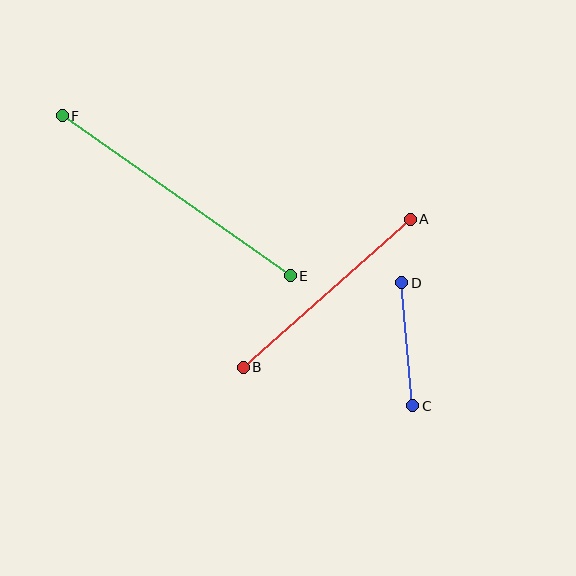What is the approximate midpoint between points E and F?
The midpoint is at approximately (176, 196) pixels.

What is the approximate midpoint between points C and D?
The midpoint is at approximately (407, 344) pixels.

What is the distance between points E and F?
The distance is approximately 278 pixels.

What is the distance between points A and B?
The distance is approximately 223 pixels.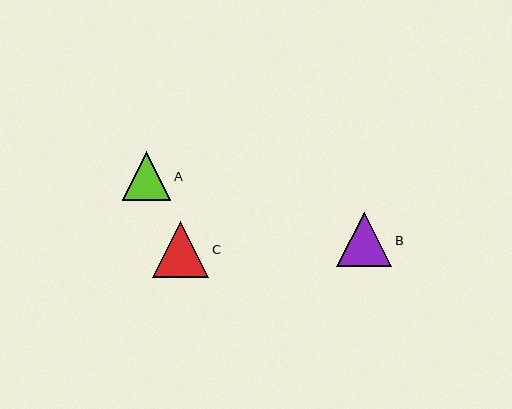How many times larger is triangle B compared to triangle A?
Triangle B is approximately 1.1 times the size of triangle A.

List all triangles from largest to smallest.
From largest to smallest: C, B, A.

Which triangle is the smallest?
Triangle A is the smallest with a size of approximately 48 pixels.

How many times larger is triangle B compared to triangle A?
Triangle B is approximately 1.1 times the size of triangle A.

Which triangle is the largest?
Triangle C is the largest with a size of approximately 56 pixels.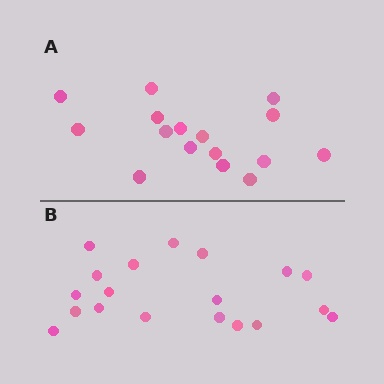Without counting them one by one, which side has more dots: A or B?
Region B (the bottom region) has more dots.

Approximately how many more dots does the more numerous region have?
Region B has just a few more — roughly 2 or 3 more dots than region A.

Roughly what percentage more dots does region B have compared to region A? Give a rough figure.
About 20% more.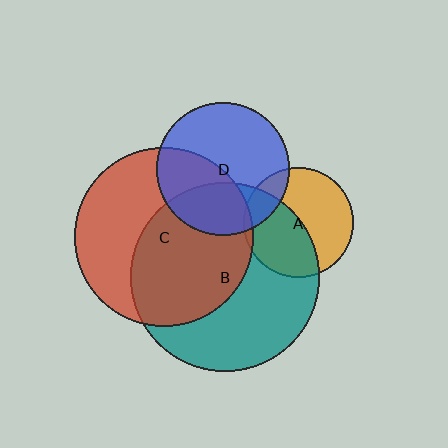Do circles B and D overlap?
Yes.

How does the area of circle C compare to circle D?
Approximately 1.8 times.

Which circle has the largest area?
Circle B (teal).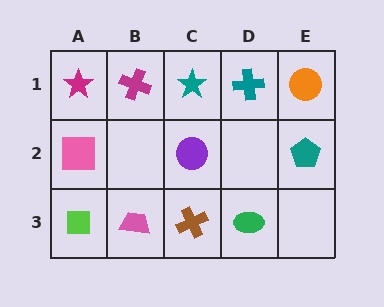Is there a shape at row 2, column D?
No, that cell is empty.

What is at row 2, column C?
A purple circle.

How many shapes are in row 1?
5 shapes.